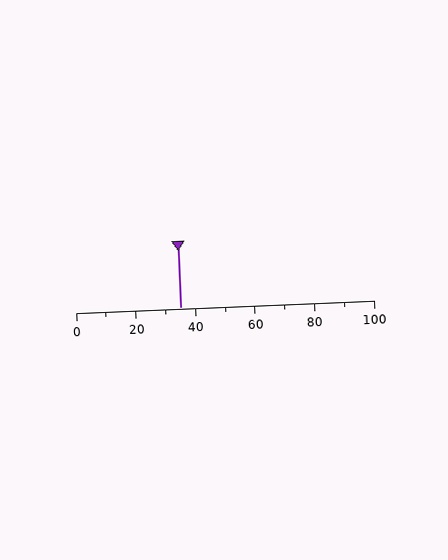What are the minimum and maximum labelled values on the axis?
The axis runs from 0 to 100.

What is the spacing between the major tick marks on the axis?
The major ticks are spaced 20 apart.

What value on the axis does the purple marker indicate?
The marker indicates approximately 35.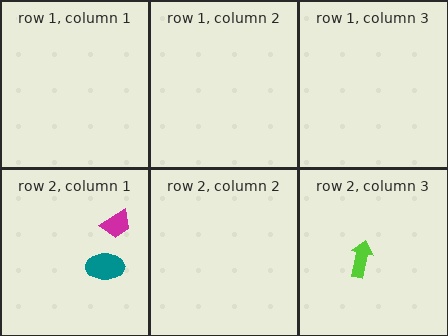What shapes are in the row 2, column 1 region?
The teal ellipse, the magenta trapezoid.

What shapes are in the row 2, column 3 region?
The lime arrow.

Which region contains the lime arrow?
The row 2, column 3 region.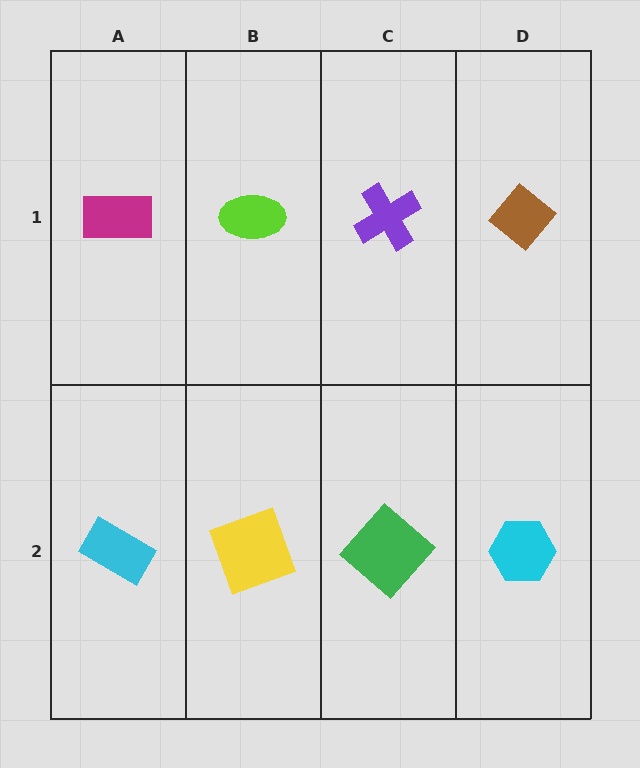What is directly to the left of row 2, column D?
A green diamond.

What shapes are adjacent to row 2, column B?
A lime ellipse (row 1, column B), a cyan rectangle (row 2, column A), a green diamond (row 2, column C).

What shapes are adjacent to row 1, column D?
A cyan hexagon (row 2, column D), a purple cross (row 1, column C).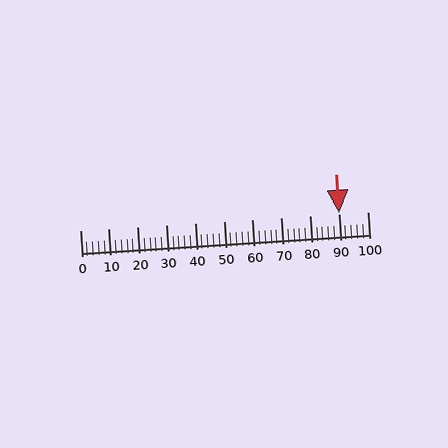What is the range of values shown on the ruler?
The ruler shows values from 0 to 100.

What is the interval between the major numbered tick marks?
The major tick marks are spaced 10 units apart.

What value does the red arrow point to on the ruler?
The red arrow points to approximately 90.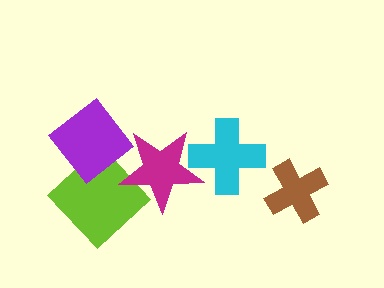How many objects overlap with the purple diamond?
1 object overlaps with the purple diamond.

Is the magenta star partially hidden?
No, no other shape covers it.